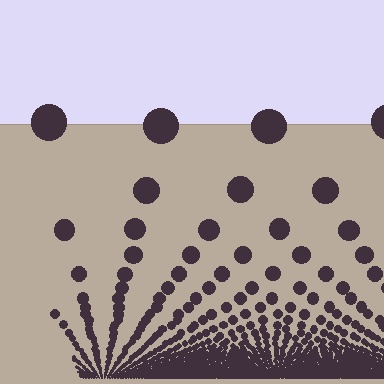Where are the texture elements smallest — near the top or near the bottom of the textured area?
Near the bottom.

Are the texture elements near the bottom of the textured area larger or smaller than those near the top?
Smaller. The gradient is inverted — elements near the bottom are smaller and denser.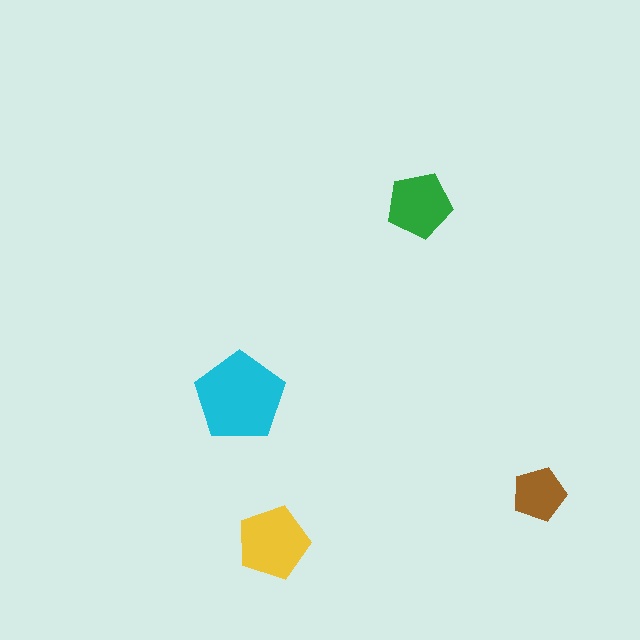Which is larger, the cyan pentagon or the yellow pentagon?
The cyan one.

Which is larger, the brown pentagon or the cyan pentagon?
The cyan one.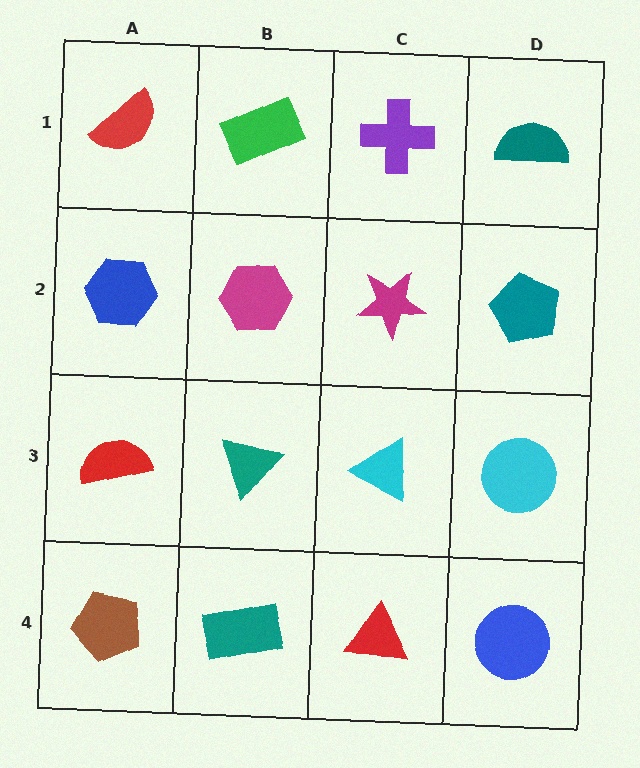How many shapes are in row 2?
4 shapes.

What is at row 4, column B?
A teal rectangle.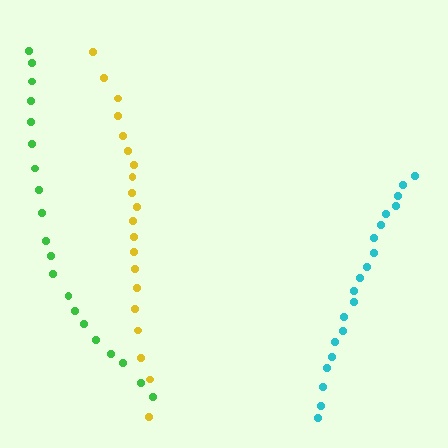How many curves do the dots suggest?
There are 3 distinct paths.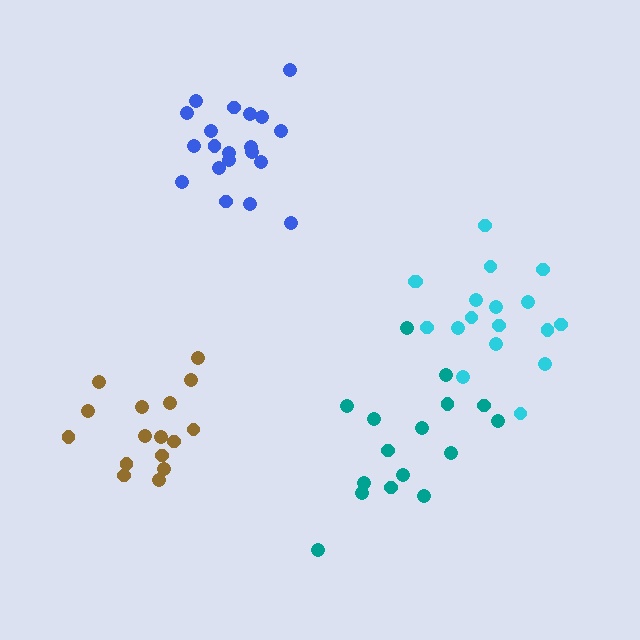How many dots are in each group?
Group 1: 16 dots, Group 2: 18 dots, Group 3: 20 dots, Group 4: 16 dots (70 total).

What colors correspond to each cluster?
The clusters are colored: teal, cyan, blue, brown.